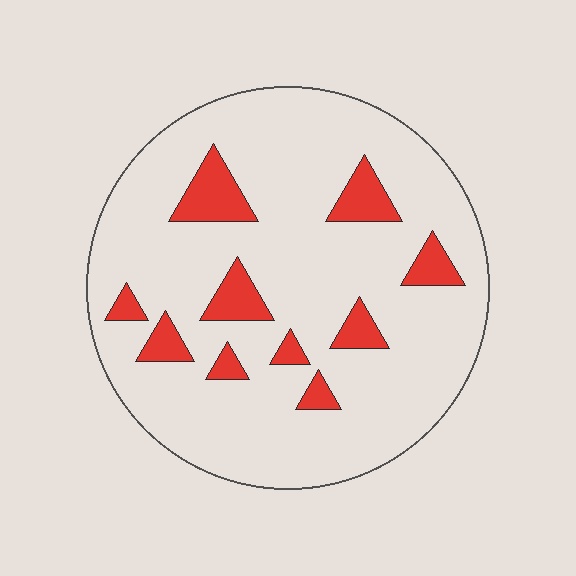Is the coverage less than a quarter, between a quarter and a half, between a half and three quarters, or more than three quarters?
Less than a quarter.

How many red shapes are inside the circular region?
10.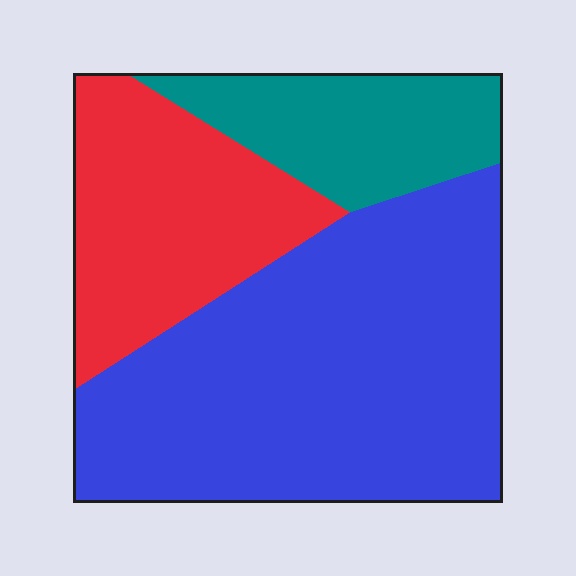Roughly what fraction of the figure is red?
Red covers 26% of the figure.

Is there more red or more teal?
Red.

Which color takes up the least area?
Teal, at roughly 20%.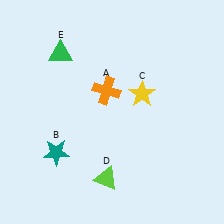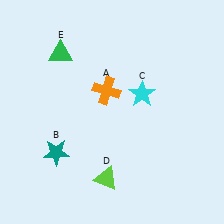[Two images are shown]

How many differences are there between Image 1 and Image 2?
There is 1 difference between the two images.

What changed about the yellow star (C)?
In Image 1, C is yellow. In Image 2, it changed to cyan.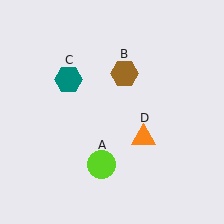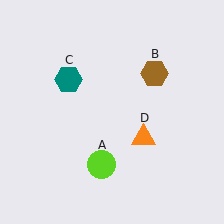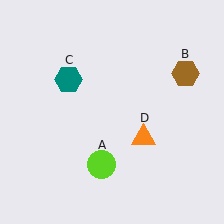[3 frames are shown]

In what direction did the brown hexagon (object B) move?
The brown hexagon (object B) moved right.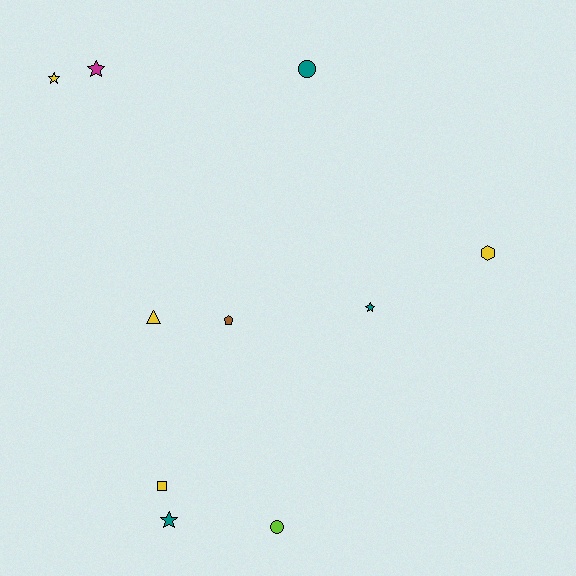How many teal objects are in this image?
There are 3 teal objects.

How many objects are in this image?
There are 10 objects.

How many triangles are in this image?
There is 1 triangle.